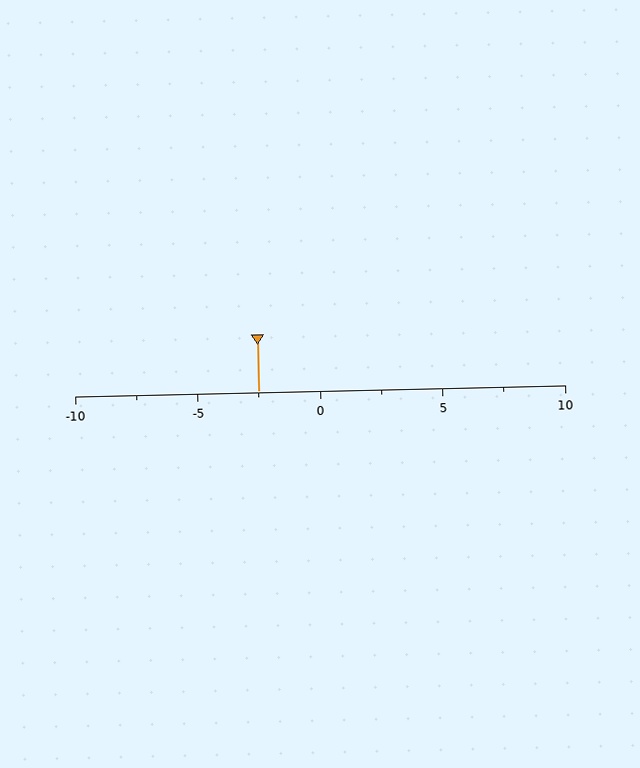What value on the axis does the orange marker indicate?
The marker indicates approximately -2.5.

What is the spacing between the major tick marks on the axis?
The major ticks are spaced 5 apart.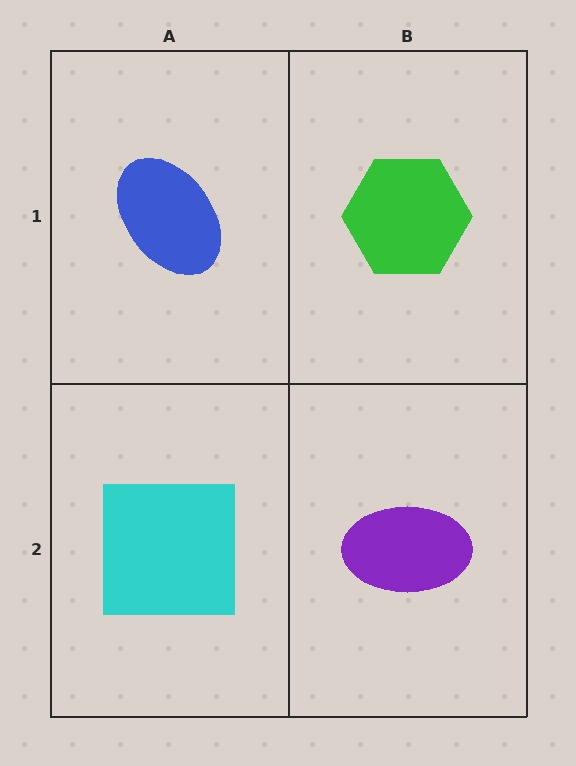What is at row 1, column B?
A green hexagon.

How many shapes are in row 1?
2 shapes.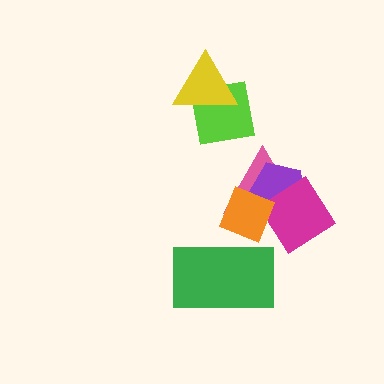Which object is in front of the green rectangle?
The orange diamond is in front of the green rectangle.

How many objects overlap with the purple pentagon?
3 objects overlap with the purple pentagon.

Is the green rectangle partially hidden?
Yes, it is partially covered by another shape.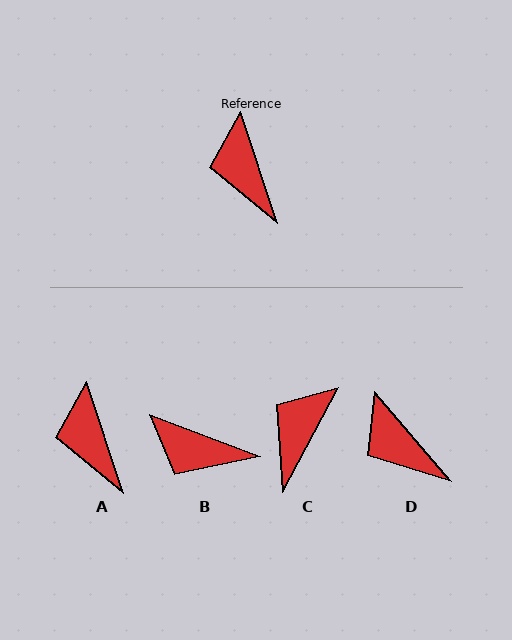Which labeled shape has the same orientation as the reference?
A.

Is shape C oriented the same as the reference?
No, it is off by about 47 degrees.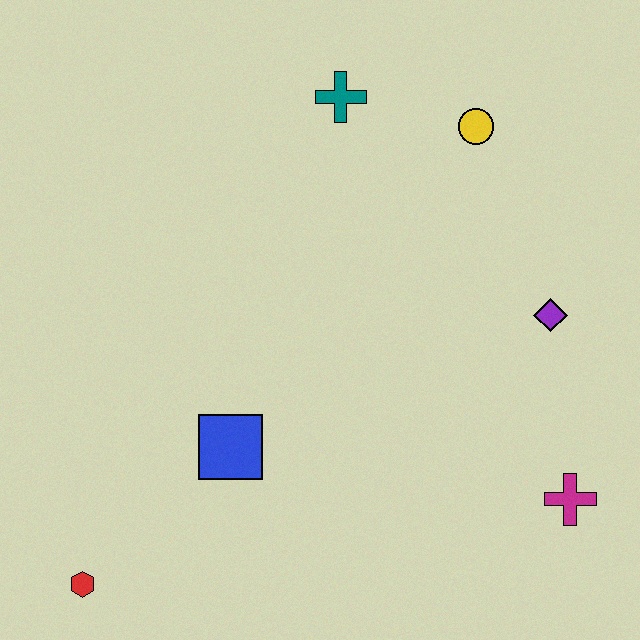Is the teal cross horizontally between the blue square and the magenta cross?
Yes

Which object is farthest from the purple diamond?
The red hexagon is farthest from the purple diamond.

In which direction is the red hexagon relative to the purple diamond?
The red hexagon is to the left of the purple diamond.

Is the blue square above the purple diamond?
No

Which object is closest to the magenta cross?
The purple diamond is closest to the magenta cross.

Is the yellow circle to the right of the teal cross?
Yes